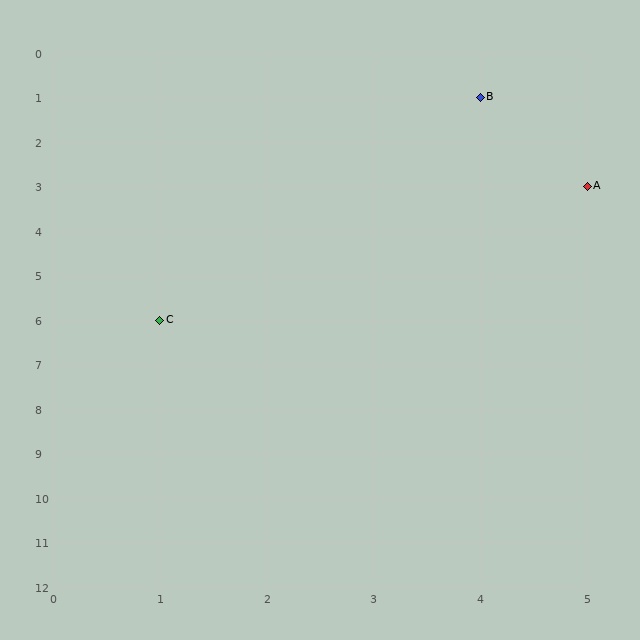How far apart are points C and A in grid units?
Points C and A are 4 columns and 3 rows apart (about 5.0 grid units diagonally).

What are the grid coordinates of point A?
Point A is at grid coordinates (5, 3).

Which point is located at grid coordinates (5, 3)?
Point A is at (5, 3).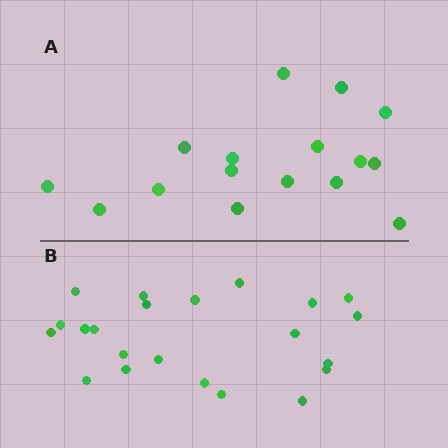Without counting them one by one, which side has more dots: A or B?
Region B (the bottom region) has more dots.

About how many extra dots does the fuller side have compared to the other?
Region B has about 6 more dots than region A.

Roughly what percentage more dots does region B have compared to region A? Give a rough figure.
About 40% more.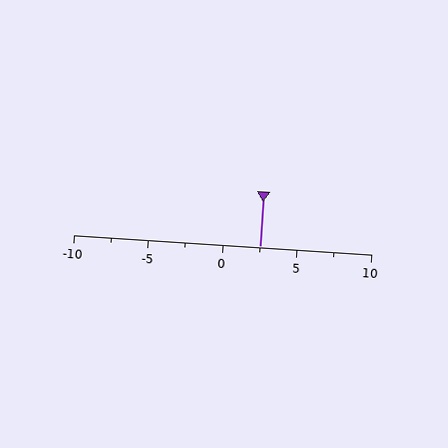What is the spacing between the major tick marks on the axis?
The major ticks are spaced 5 apart.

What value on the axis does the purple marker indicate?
The marker indicates approximately 2.5.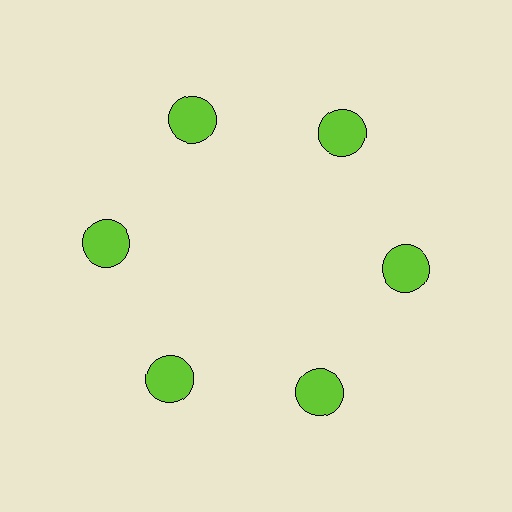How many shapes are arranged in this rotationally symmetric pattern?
There are 6 shapes, arranged in 6 groups of 1.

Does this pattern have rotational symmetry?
Yes, this pattern has 6-fold rotational symmetry. It looks the same after rotating 60 degrees around the center.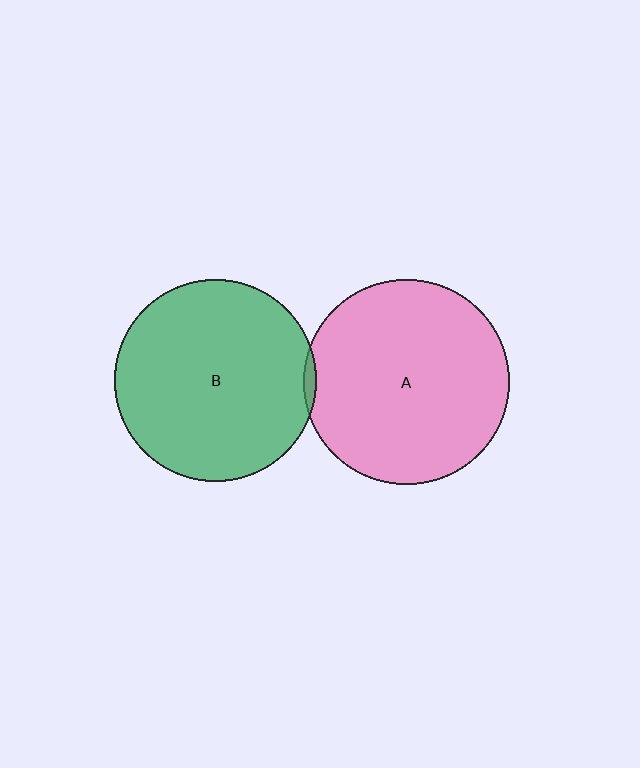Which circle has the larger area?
Circle A (pink).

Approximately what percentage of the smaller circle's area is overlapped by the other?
Approximately 5%.